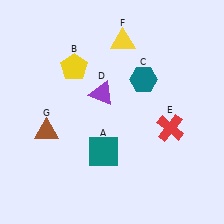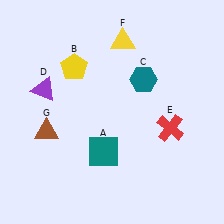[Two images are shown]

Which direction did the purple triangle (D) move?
The purple triangle (D) moved left.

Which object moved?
The purple triangle (D) moved left.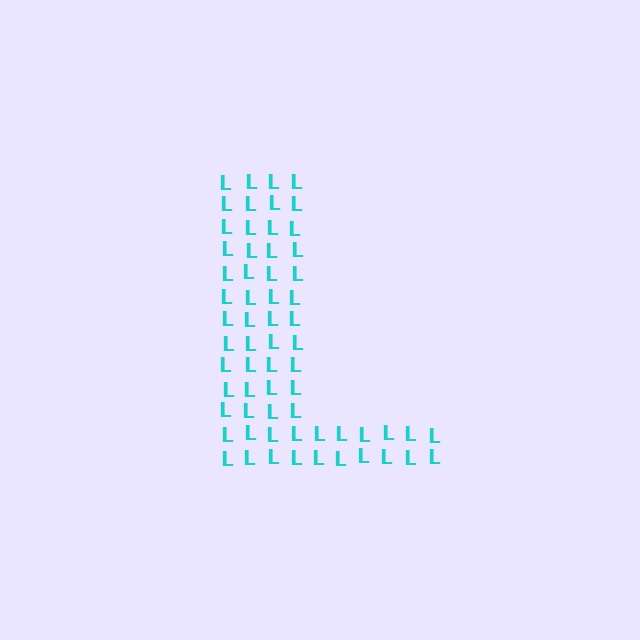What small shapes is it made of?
It is made of small letter L's.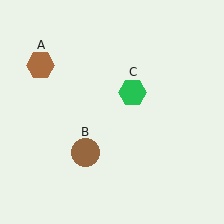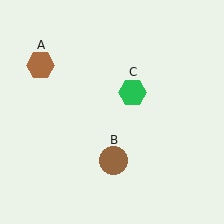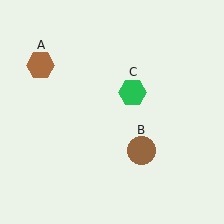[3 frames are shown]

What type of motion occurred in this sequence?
The brown circle (object B) rotated counterclockwise around the center of the scene.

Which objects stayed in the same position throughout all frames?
Brown hexagon (object A) and green hexagon (object C) remained stationary.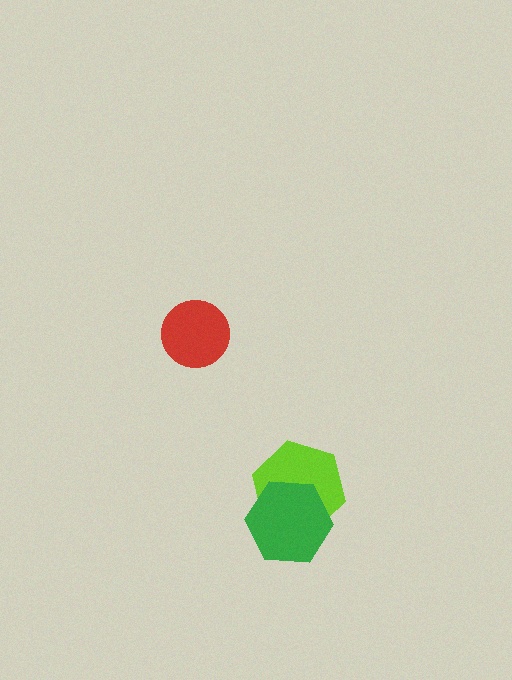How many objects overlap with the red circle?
0 objects overlap with the red circle.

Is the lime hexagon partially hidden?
Yes, it is partially covered by another shape.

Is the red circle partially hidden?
No, no other shape covers it.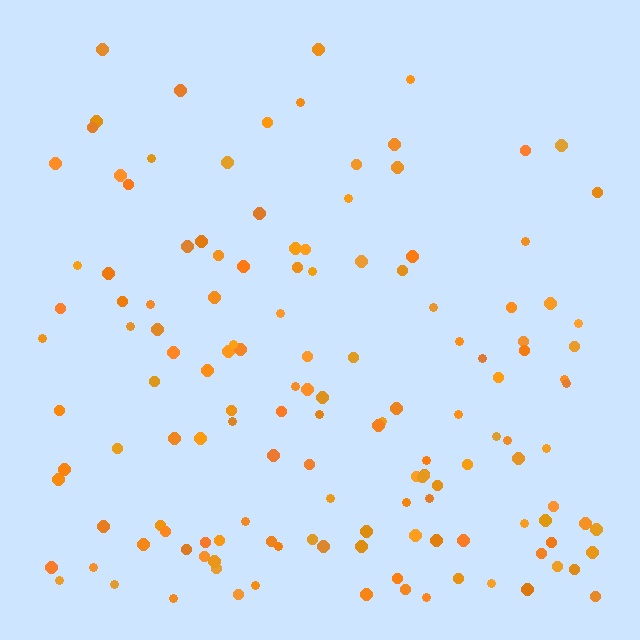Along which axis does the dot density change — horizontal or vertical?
Vertical.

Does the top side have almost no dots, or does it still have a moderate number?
Still a moderate number, just noticeably fewer than the bottom.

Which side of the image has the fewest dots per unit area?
The top.